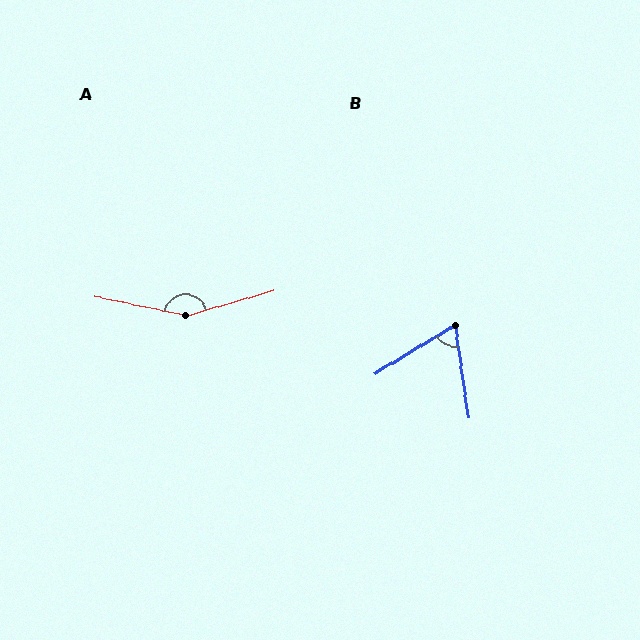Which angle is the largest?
A, at approximately 153 degrees.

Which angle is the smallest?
B, at approximately 67 degrees.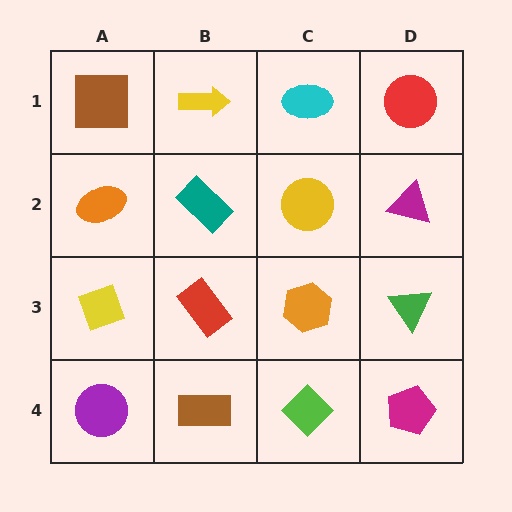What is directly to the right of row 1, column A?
A yellow arrow.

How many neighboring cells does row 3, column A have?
3.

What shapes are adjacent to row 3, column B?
A teal rectangle (row 2, column B), a brown rectangle (row 4, column B), a yellow diamond (row 3, column A), an orange hexagon (row 3, column C).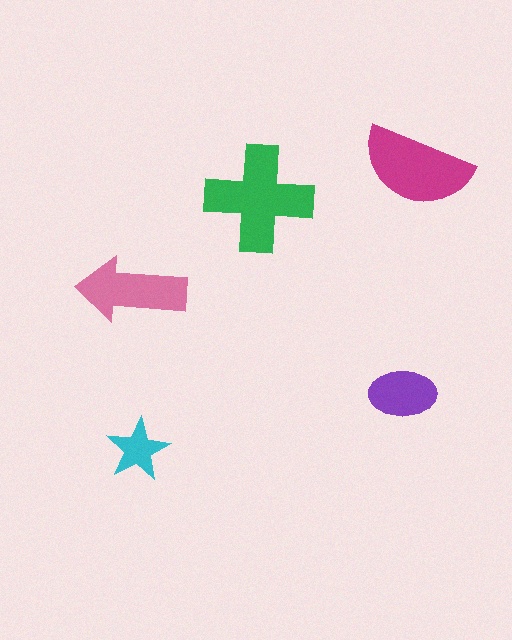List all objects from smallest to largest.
The cyan star, the purple ellipse, the pink arrow, the magenta semicircle, the green cross.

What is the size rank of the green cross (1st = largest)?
1st.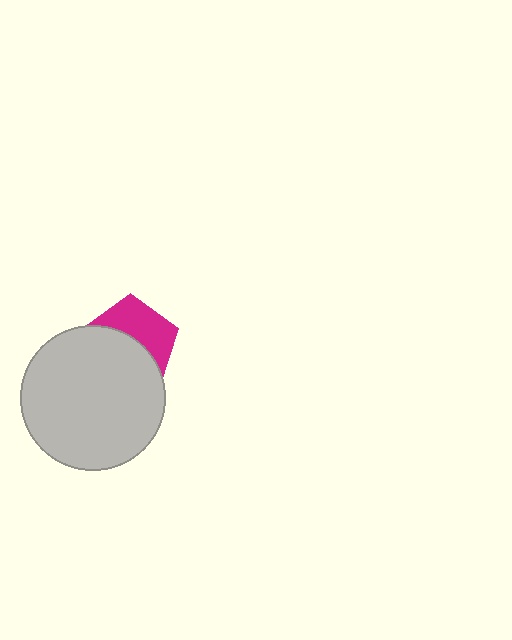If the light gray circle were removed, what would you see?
You would see the complete magenta pentagon.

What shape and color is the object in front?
The object in front is a light gray circle.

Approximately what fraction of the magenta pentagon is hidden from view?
Roughly 55% of the magenta pentagon is hidden behind the light gray circle.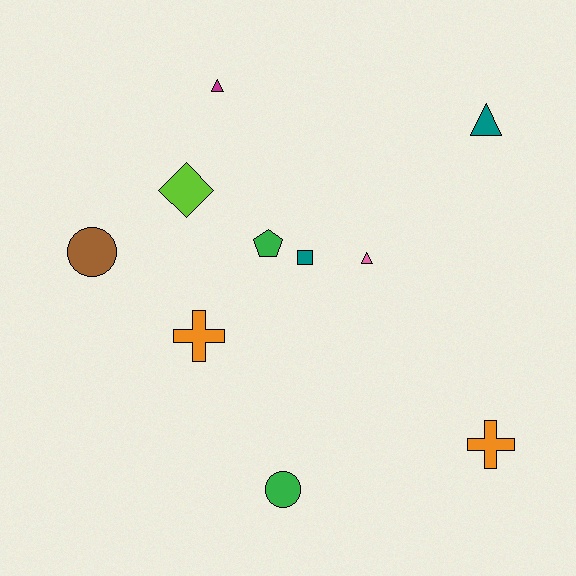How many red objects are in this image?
There are no red objects.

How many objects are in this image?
There are 10 objects.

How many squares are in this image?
There is 1 square.